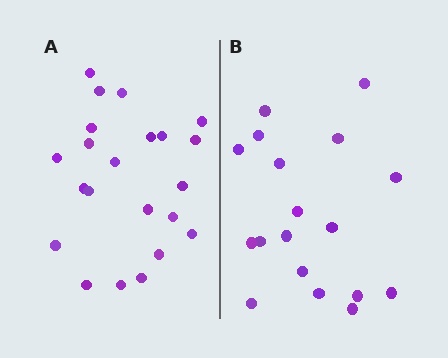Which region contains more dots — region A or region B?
Region A (the left region) has more dots.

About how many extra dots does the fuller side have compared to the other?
Region A has about 4 more dots than region B.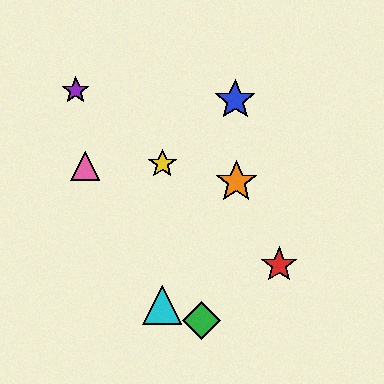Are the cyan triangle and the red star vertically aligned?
No, the cyan triangle is at x≈162 and the red star is at x≈279.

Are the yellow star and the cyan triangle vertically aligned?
Yes, both are at x≈162.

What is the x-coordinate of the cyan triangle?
The cyan triangle is at x≈162.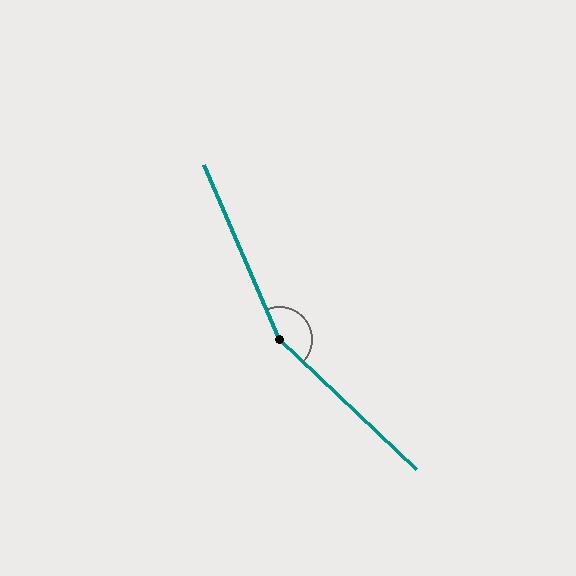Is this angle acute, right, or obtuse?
It is obtuse.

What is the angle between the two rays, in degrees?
Approximately 157 degrees.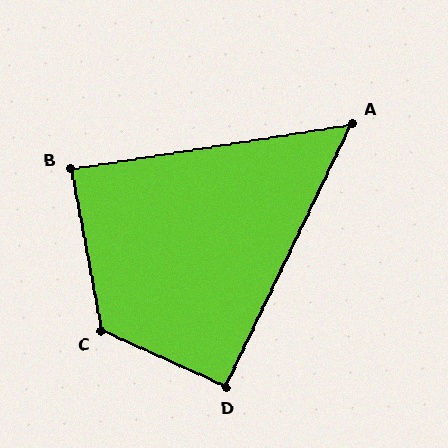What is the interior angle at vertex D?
Approximately 92 degrees (approximately right).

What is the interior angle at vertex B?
Approximately 88 degrees (approximately right).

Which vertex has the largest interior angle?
C, at approximately 125 degrees.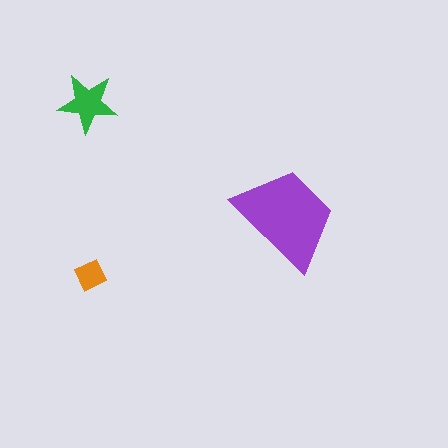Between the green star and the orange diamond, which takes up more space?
The green star.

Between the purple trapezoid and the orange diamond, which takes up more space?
The purple trapezoid.